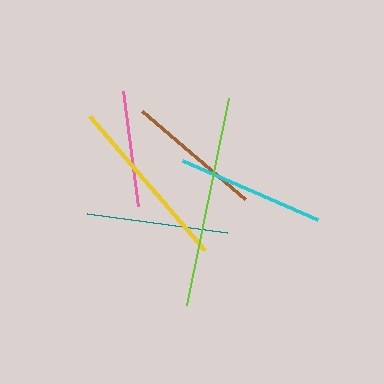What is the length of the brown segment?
The brown segment is approximately 136 pixels long.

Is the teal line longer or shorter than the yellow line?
The yellow line is longer than the teal line.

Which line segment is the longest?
The lime line is the longest at approximately 211 pixels.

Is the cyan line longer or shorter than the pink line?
The cyan line is longer than the pink line.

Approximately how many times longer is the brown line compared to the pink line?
The brown line is approximately 1.2 times the length of the pink line.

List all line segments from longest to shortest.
From longest to shortest: lime, yellow, cyan, teal, brown, pink.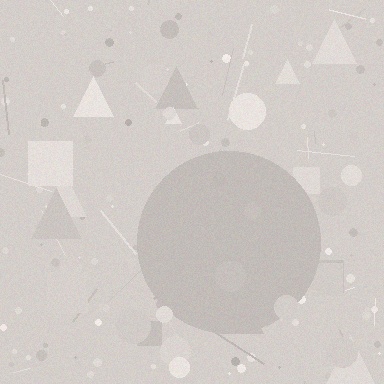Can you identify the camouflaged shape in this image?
The camouflaged shape is a circle.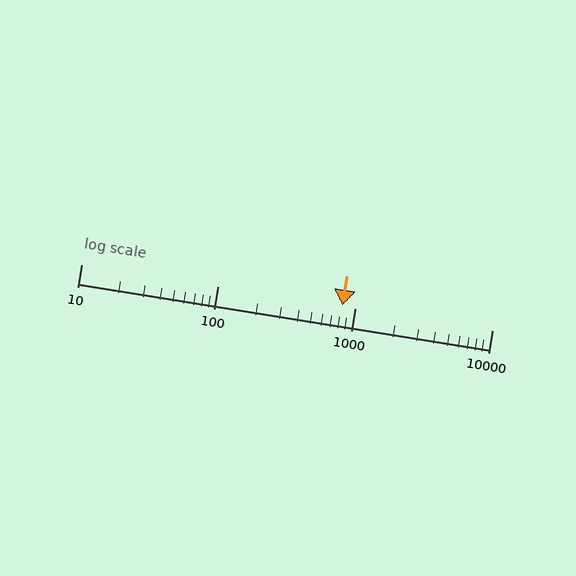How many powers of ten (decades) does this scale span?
The scale spans 3 decades, from 10 to 10000.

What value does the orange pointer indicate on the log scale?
The pointer indicates approximately 810.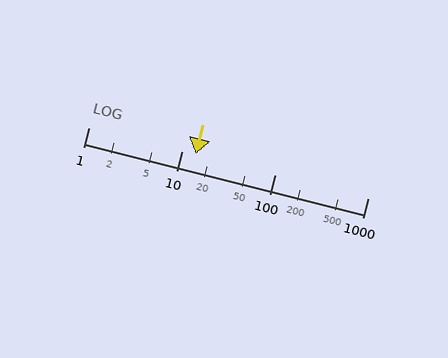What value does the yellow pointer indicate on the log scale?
The pointer indicates approximately 14.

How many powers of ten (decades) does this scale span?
The scale spans 3 decades, from 1 to 1000.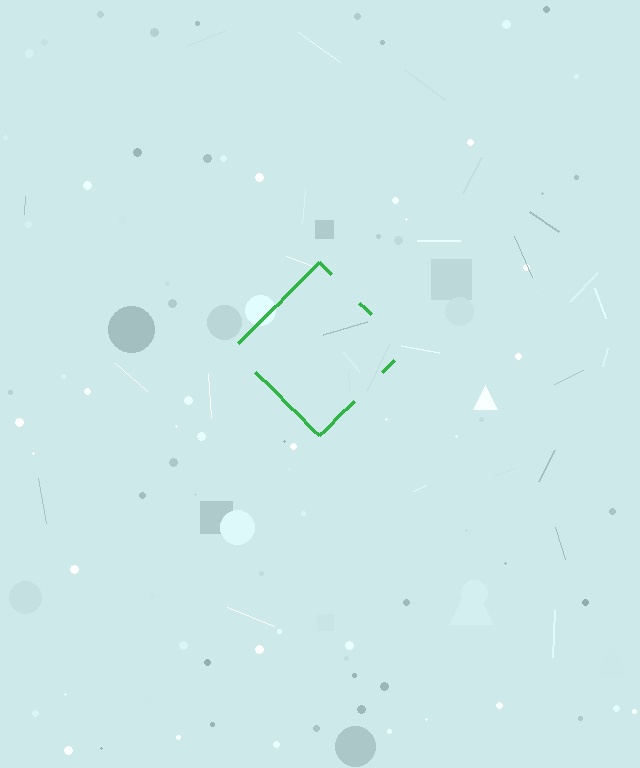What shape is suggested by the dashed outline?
The dashed outline suggests a diamond.